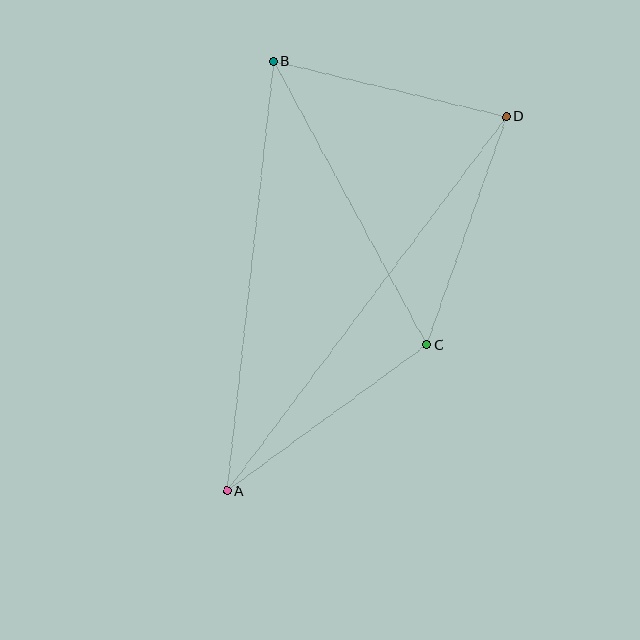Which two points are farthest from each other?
Points A and D are farthest from each other.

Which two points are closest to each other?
Points B and D are closest to each other.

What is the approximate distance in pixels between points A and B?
The distance between A and B is approximately 432 pixels.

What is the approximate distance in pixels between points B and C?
The distance between B and C is approximately 322 pixels.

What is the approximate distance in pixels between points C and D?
The distance between C and D is approximately 242 pixels.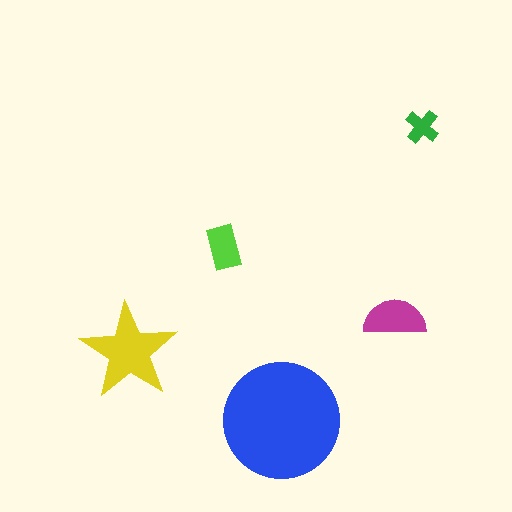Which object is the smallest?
The green cross.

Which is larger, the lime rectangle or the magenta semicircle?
The magenta semicircle.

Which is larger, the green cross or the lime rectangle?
The lime rectangle.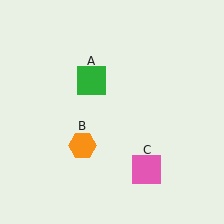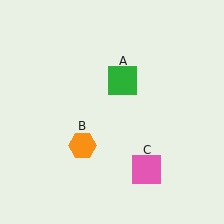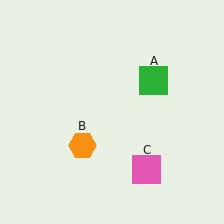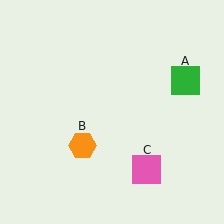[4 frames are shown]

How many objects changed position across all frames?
1 object changed position: green square (object A).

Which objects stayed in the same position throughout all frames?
Orange hexagon (object B) and pink square (object C) remained stationary.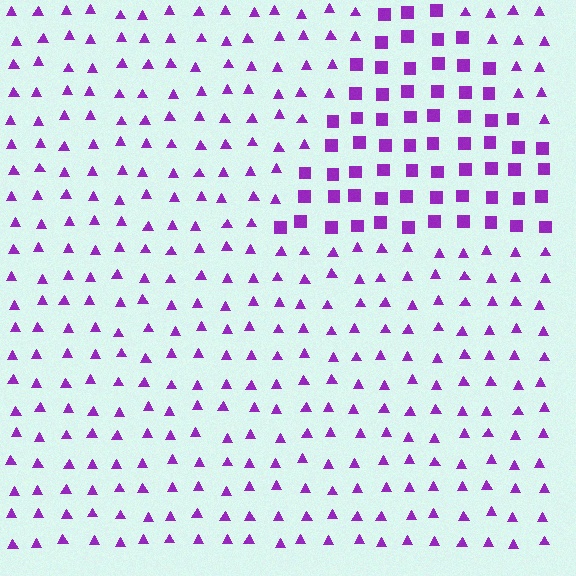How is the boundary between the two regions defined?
The boundary is defined by a change in element shape: squares inside vs. triangles outside. All elements share the same color and spacing.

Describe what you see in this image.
The image is filled with small purple elements arranged in a uniform grid. A triangle-shaped region contains squares, while the surrounding area contains triangles. The boundary is defined purely by the change in element shape.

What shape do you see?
I see a triangle.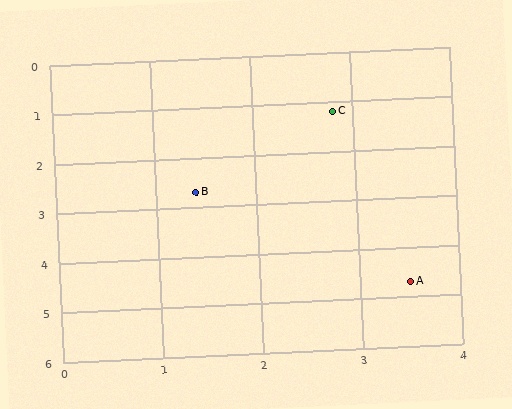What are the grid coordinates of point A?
Point A is at approximately (3.5, 4.7).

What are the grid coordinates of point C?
Point C is at approximately (2.8, 1.2).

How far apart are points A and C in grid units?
Points A and C are about 3.6 grid units apart.